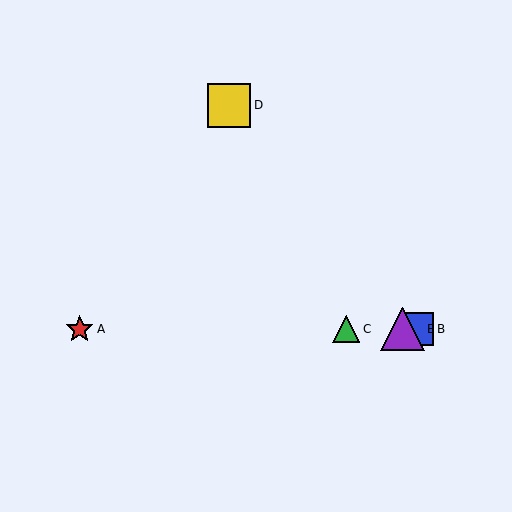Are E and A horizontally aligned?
Yes, both are at y≈329.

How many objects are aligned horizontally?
4 objects (A, B, C, E) are aligned horizontally.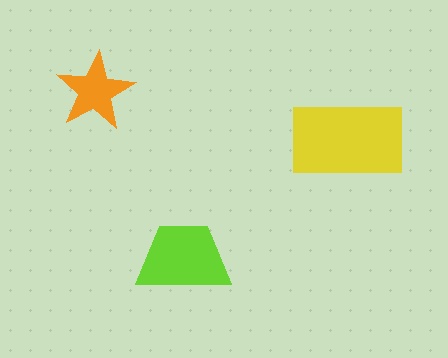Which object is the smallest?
The orange star.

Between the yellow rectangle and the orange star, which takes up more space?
The yellow rectangle.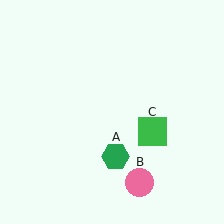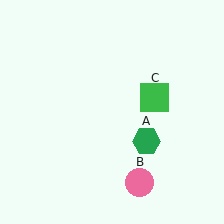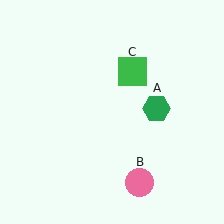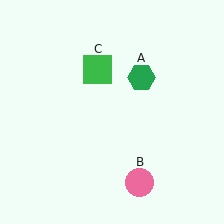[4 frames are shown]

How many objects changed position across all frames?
2 objects changed position: green hexagon (object A), green square (object C).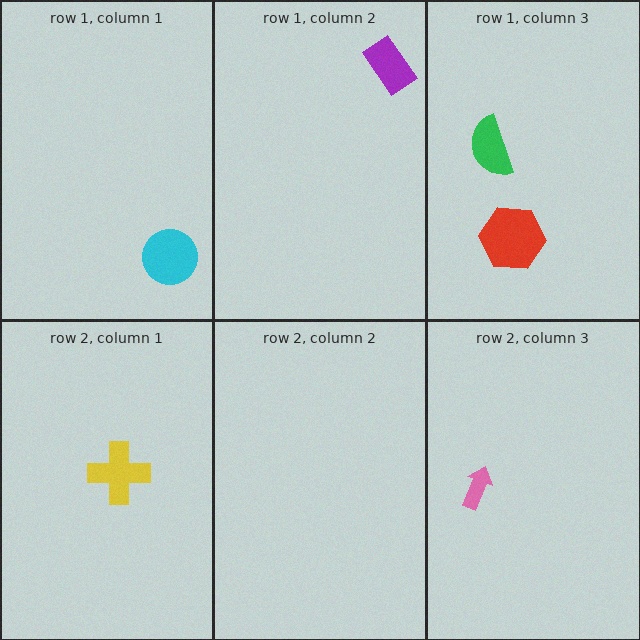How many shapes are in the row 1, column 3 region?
2.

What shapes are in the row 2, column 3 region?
The pink arrow.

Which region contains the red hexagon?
The row 1, column 3 region.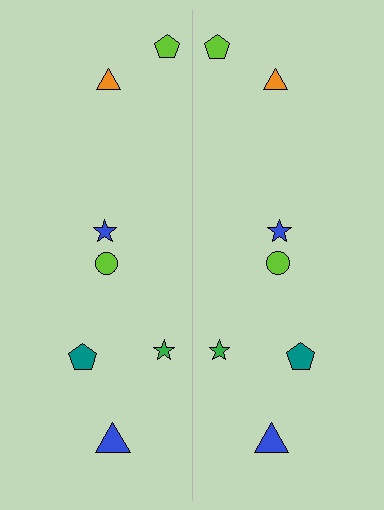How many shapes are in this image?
There are 14 shapes in this image.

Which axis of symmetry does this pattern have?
The pattern has a vertical axis of symmetry running through the center of the image.